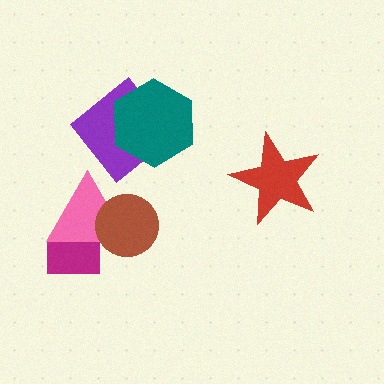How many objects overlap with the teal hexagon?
1 object overlaps with the teal hexagon.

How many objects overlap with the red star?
0 objects overlap with the red star.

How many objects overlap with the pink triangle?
2 objects overlap with the pink triangle.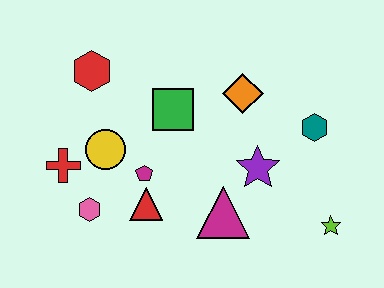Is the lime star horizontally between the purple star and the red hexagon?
No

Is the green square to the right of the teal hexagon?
No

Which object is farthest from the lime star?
The red hexagon is farthest from the lime star.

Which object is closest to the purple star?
The magenta triangle is closest to the purple star.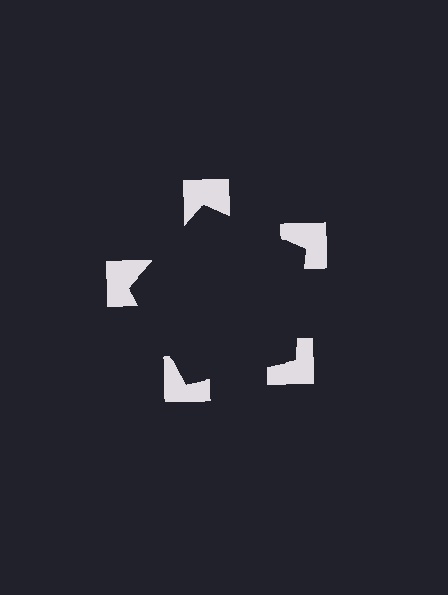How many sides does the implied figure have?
5 sides.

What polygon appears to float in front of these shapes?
An illusory pentagon — its edges are inferred from the aligned wedge cuts in the notched squares, not physically drawn.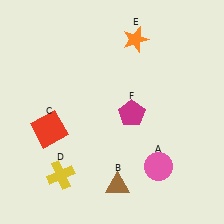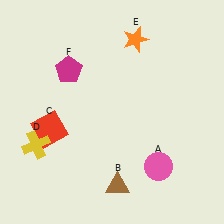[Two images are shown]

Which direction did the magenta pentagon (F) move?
The magenta pentagon (F) moved left.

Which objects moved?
The objects that moved are: the yellow cross (D), the magenta pentagon (F).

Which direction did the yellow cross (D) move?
The yellow cross (D) moved up.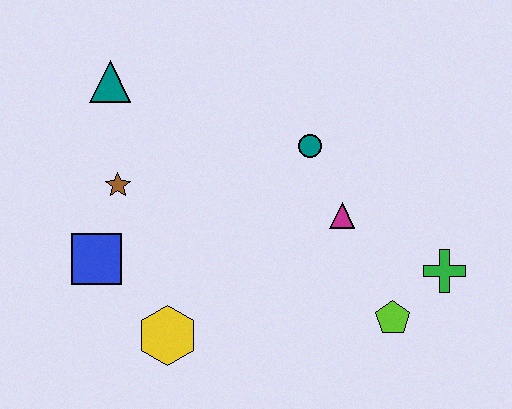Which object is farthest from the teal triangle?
The green cross is farthest from the teal triangle.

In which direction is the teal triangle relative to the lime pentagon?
The teal triangle is to the left of the lime pentagon.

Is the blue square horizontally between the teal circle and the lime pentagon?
No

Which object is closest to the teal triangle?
The brown star is closest to the teal triangle.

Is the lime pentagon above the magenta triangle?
No